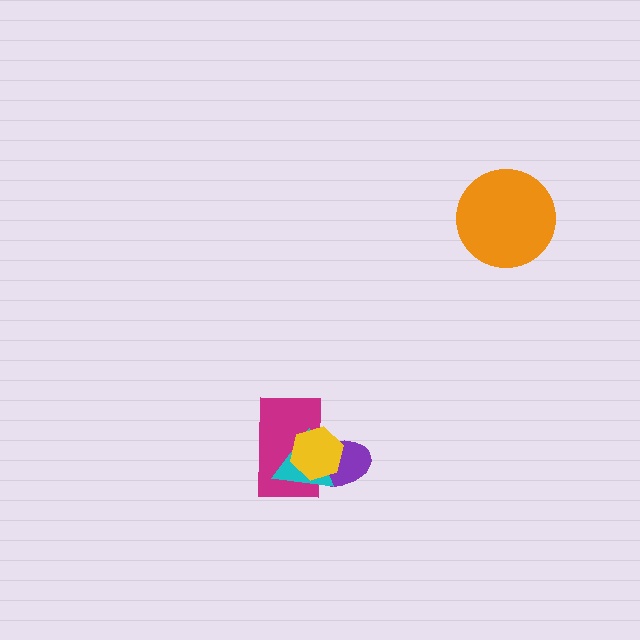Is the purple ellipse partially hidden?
Yes, it is partially covered by another shape.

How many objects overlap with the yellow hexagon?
3 objects overlap with the yellow hexagon.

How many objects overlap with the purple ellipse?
3 objects overlap with the purple ellipse.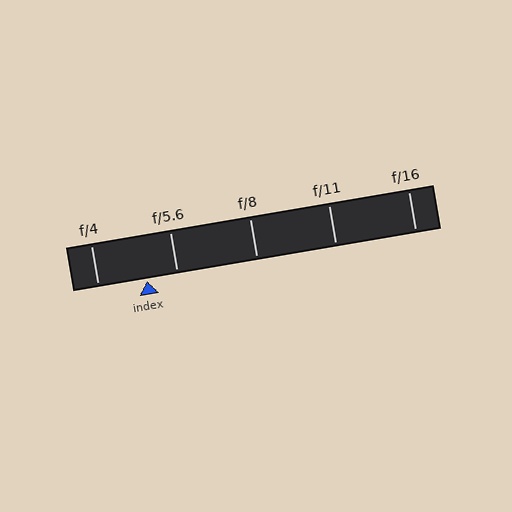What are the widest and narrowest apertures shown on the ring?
The widest aperture shown is f/4 and the narrowest is f/16.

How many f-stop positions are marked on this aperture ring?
There are 5 f-stop positions marked.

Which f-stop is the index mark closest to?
The index mark is closest to f/5.6.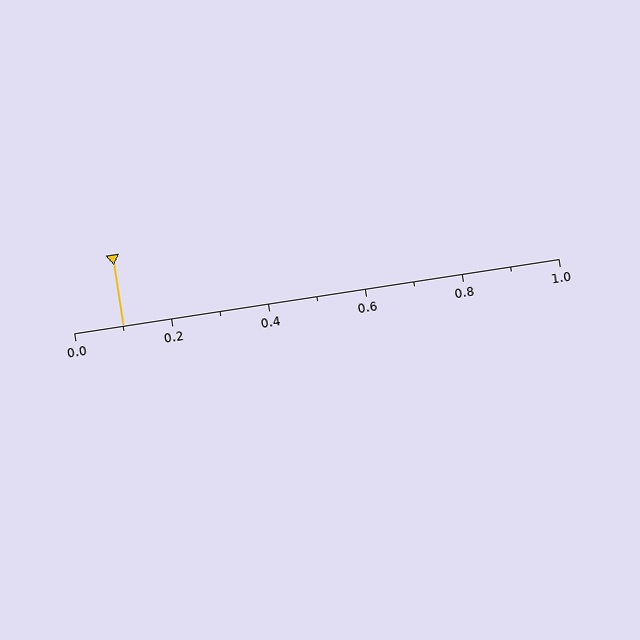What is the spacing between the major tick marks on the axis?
The major ticks are spaced 0.2 apart.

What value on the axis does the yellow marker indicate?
The marker indicates approximately 0.1.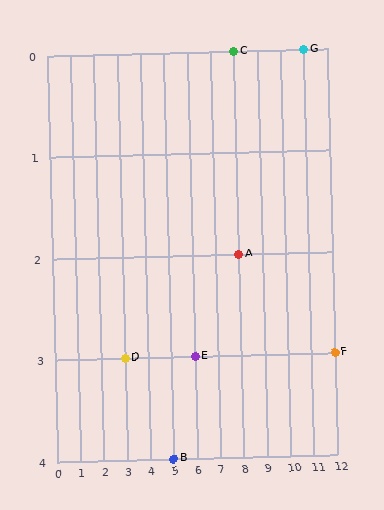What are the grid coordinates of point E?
Point E is at grid coordinates (6, 3).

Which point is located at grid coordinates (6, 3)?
Point E is at (6, 3).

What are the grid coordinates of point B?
Point B is at grid coordinates (5, 4).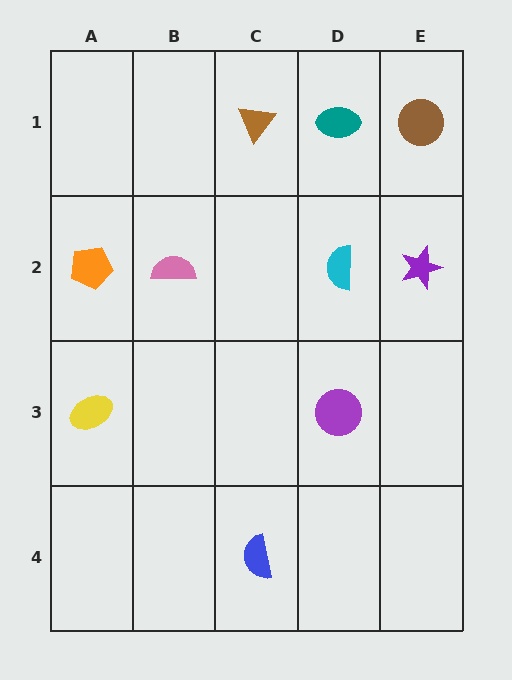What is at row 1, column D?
A teal ellipse.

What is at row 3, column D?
A purple circle.